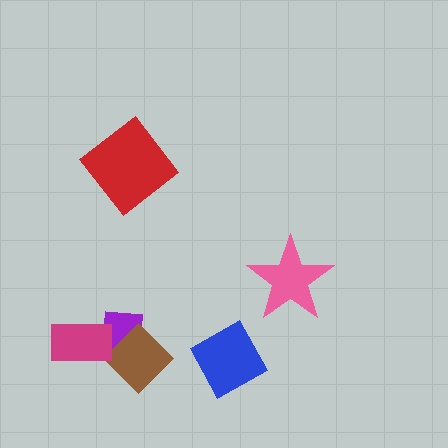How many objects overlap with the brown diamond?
1 object overlaps with the brown diamond.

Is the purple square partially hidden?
Yes, it is partially covered by another shape.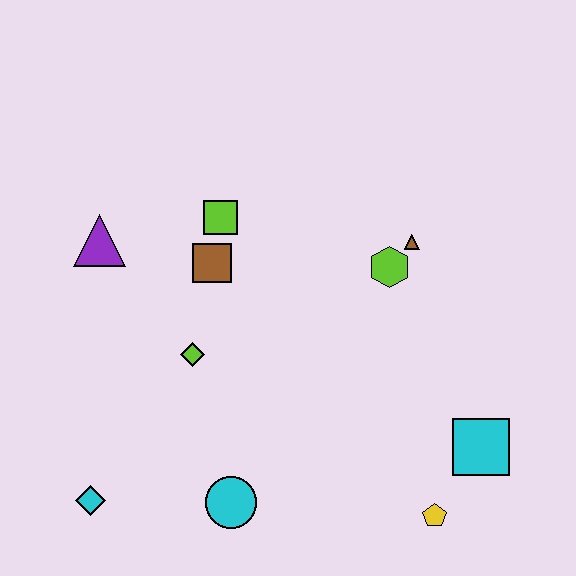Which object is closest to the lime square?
The brown square is closest to the lime square.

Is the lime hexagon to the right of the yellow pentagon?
No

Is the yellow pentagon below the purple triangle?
Yes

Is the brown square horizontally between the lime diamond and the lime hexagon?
Yes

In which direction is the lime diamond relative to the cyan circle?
The lime diamond is above the cyan circle.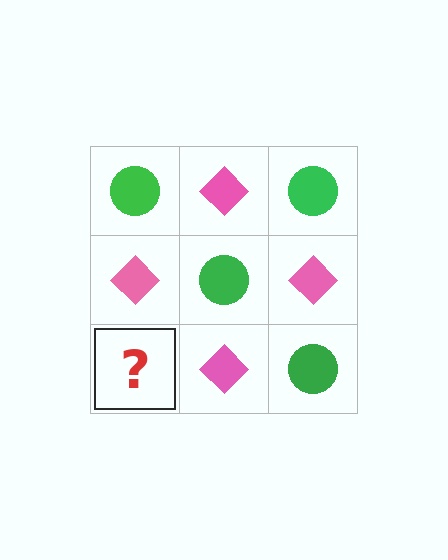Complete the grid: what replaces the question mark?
The question mark should be replaced with a green circle.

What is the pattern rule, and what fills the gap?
The rule is that it alternates green circle and pink diamond in a checkerboard pattern. The gap should be filled with a green circle.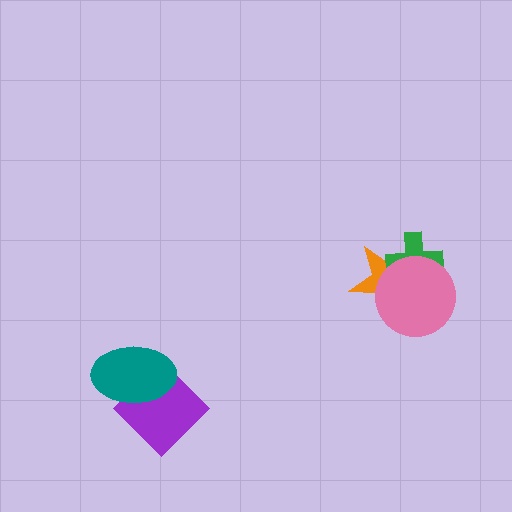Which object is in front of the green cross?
The pink circle is in front of the green cross.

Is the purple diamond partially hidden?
Yes, it is partially covered by another shape.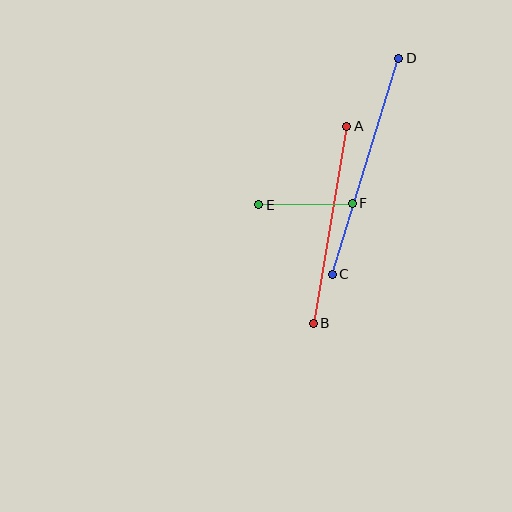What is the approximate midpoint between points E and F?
The midpoint is at approximately (306, 204) pixels.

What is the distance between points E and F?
The distance is approximately 94 pixels.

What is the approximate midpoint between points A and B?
The midpoint is at approximately (330, 225) pixels.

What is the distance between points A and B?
The distance is approximately 200 pixels.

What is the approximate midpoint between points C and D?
The midpoint is at approximately (365, 166) pixels.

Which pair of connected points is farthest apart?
Points C and D are farthest apart.